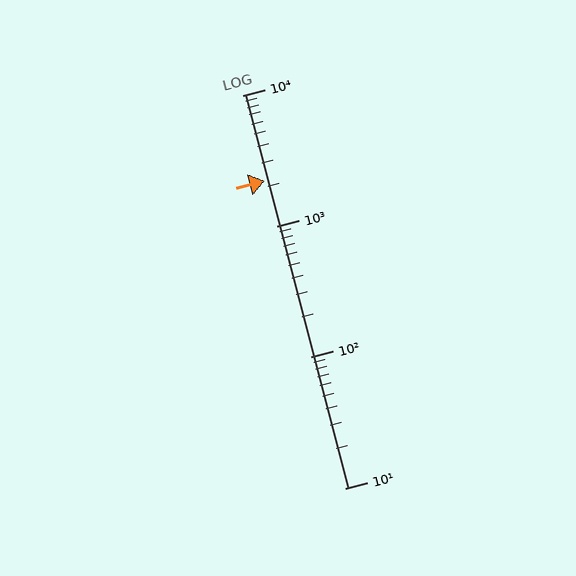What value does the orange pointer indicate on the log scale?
The pointer indicates approximately 2200.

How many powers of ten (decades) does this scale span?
The scale spans 3 decades, from 10 to 10000.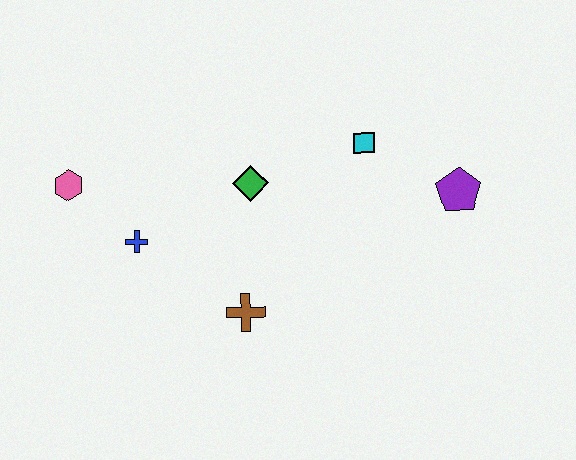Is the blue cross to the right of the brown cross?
No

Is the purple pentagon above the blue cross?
Yes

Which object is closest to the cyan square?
The purple pentagon is closest to the cyan square.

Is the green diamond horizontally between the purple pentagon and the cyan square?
No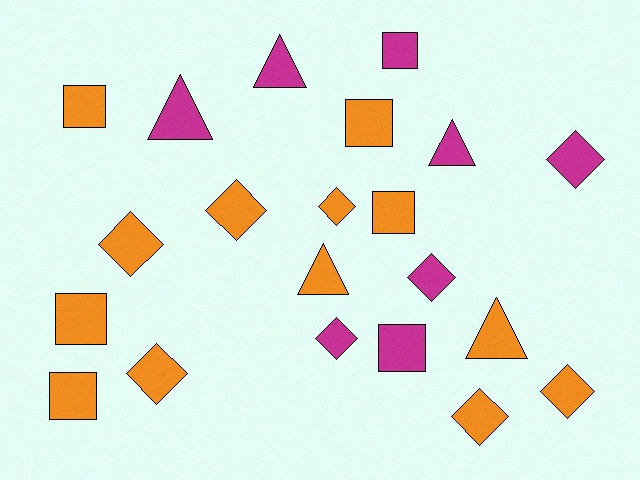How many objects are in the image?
There are 21 objects.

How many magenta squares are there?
There are 2 magenta squares.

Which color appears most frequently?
Orange, with 13 objects.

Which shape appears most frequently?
Diamond, with 9 objects.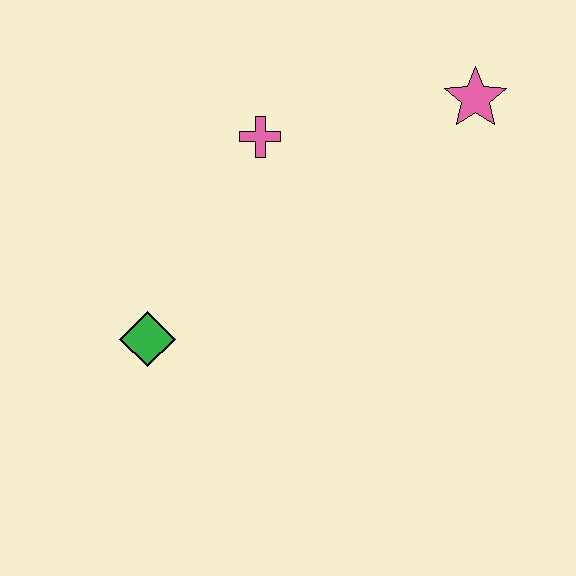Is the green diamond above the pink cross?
No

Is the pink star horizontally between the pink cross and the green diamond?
No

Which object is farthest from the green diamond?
The pink star is farthest from the green diamond.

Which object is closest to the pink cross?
The pink star is closest to the pink cross.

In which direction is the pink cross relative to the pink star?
The pink cross is to the left of the pink star.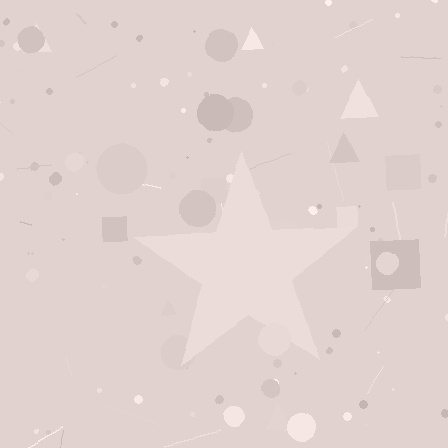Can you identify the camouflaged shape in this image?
The camouflaged shape is a star.